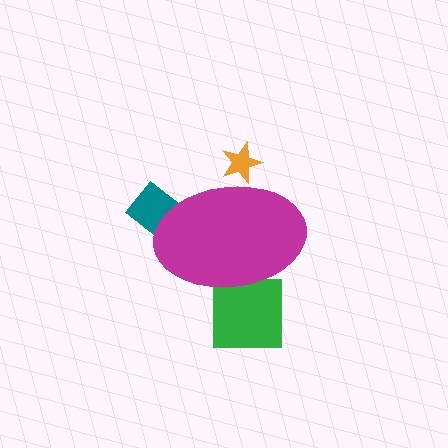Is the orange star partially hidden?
Yes, the orange star is partially hidden behind the magenta ellipse.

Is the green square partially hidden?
Yes, the green square is partially hidden behind the magenta ellipse.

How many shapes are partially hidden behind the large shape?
3 shapes are partially hidden.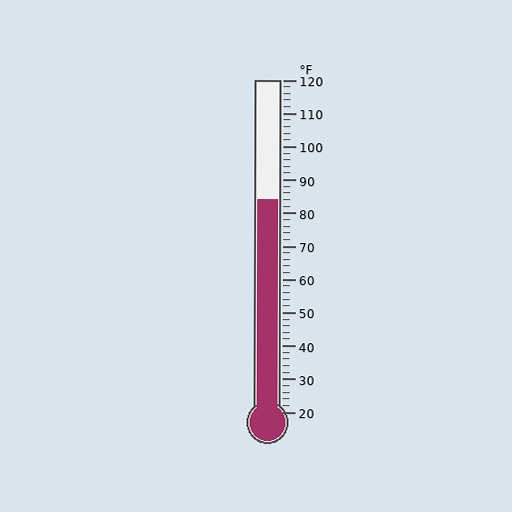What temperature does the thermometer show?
The thermometer shows approximately 84°F.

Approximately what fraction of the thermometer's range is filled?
The thermometer is filled to approximately 65% of its range.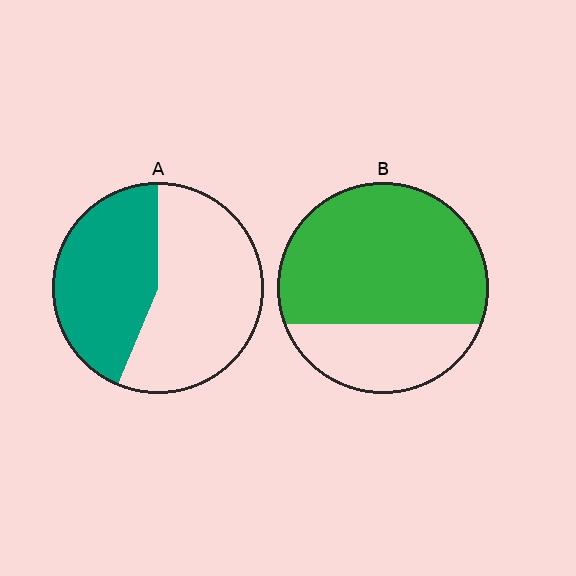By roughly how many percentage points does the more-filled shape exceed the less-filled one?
By roughly 25 percentage points (B over A).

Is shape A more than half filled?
No.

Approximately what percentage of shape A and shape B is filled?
A is approximately 45% and B is approximately 70%.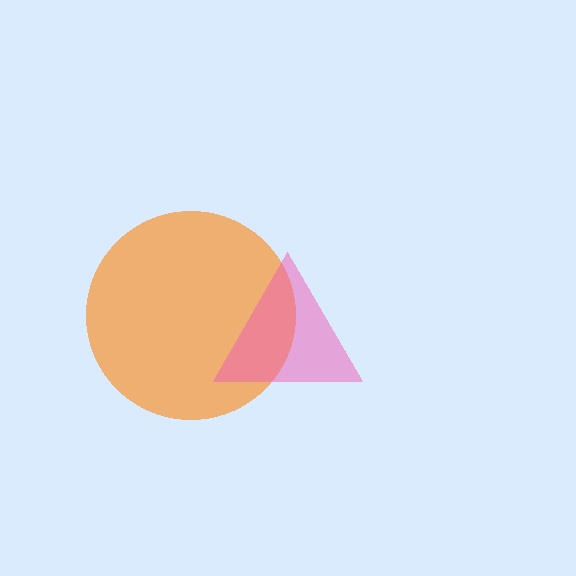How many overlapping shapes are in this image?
There are 2 overlapping shapes in the image.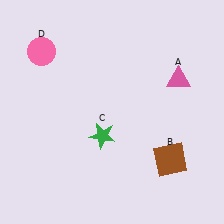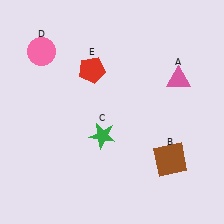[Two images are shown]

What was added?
A red pentagon (E) was added in Image 2.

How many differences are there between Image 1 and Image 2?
There is 1 difference between the two images.